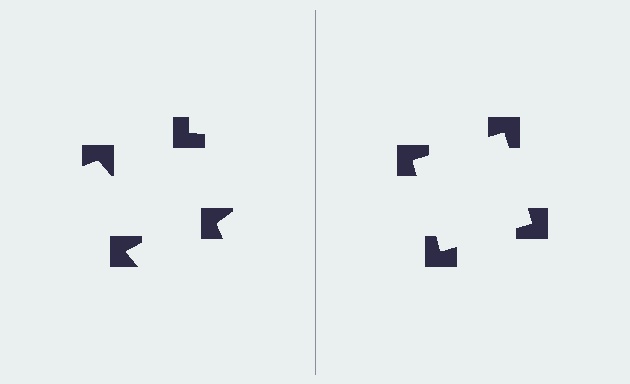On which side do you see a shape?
An illusory square appears on the right side. On the left side the wedge cuts are rotated, so no coherent shape forms.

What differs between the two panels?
The notched squares are positioned identically on both sides; only the wedge orientations differ. On the right they align to a square; on the left they are misaligned.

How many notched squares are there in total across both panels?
8 — 4 on each side.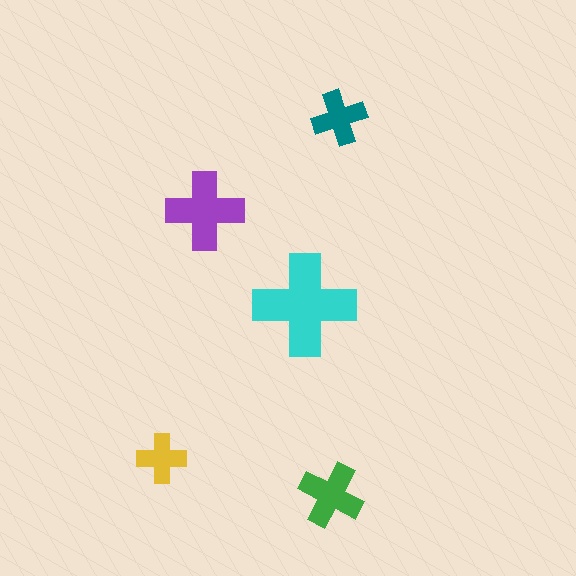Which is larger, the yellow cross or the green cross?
The green one.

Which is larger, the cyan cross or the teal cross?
The cyan one.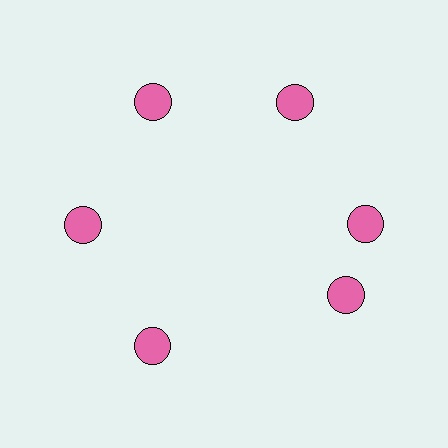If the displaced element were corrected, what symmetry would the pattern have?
It would have 6-fold rotational symmetry — the pattern would map onto itself every 60 degrees.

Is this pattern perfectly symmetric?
No. The 6 pink circles are arranged in a ring, but one element near the 5 o'clock position is rotated out of alignment along the ring, breaking the 6-fold rotational symmetry.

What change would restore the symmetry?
The symmetry would be restored by rotating it back into even spacing with its neighbors so that all 6 circles sit at equal angles and equal distance from the center.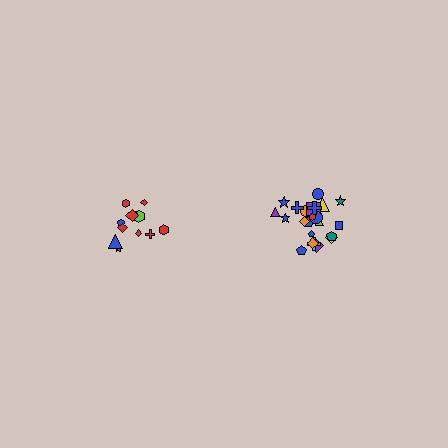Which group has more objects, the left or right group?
The right group.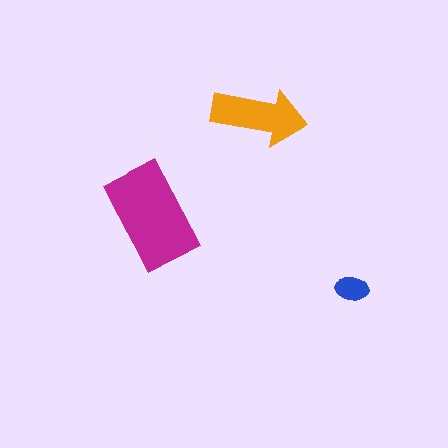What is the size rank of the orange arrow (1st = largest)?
2nd.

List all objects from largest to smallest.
The magenta rectangle, the orange arrow, the blue ellipse.